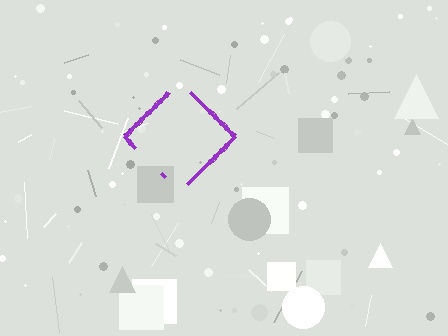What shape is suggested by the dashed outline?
The dashed outline suggests a diamond.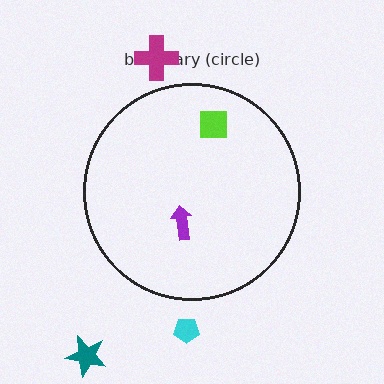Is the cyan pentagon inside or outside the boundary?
Outside.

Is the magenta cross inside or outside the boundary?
Outside.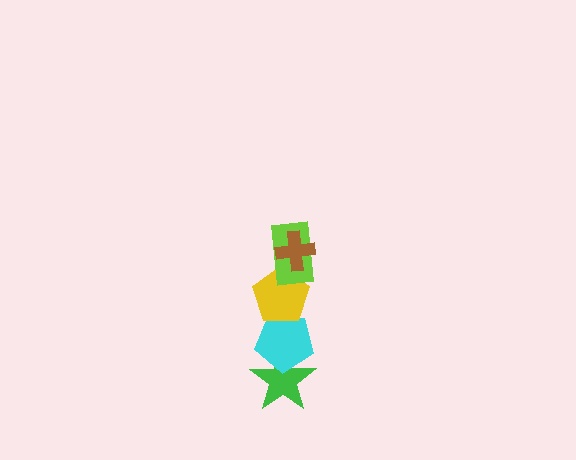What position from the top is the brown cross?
The brown cross is 1st from the top.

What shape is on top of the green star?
The cyan pentagon is on top of the green star.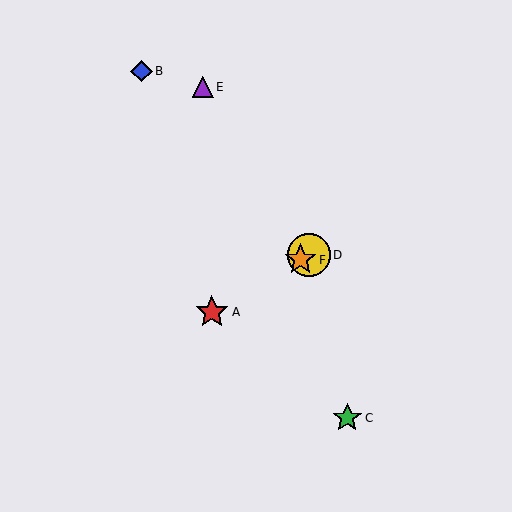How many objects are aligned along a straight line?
3 objects (A, D, F) are aligned along a straight line.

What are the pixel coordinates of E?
Object E is at (203, 87).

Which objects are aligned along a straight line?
Objects A, D, F are aligned along a straight line.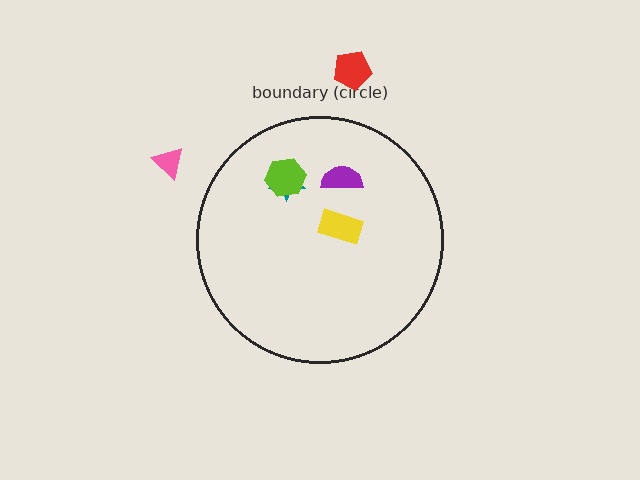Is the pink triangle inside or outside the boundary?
Outside.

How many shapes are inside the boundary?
4 inside, 2 outside.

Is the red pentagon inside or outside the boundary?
Outside.